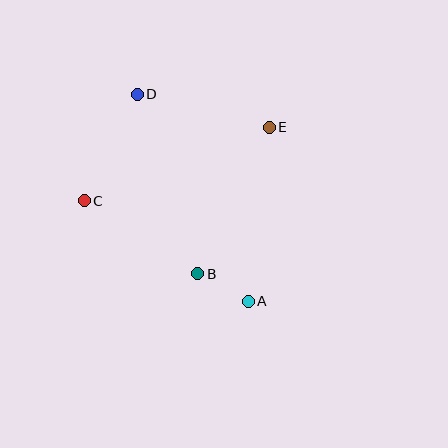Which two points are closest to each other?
Points A and B are closest to each other.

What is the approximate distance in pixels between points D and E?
The distance between D and E is approximately 136 pixels.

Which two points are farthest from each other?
Points A and D are farthest from each other.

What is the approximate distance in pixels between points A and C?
The distance between A and C is approximately 193 pixels.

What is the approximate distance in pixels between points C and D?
The distance between C and D is approximately 119 pixels.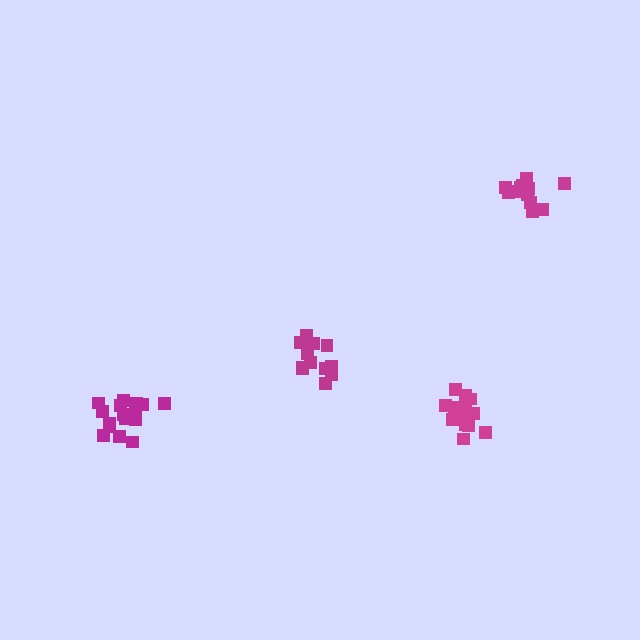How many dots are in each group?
Group 1: 14 dots, Group 2: 13 dots, Group 3: 18 dots, Group 4: 12 dots (57 total).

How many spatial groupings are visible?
There are 4 spatial groupings.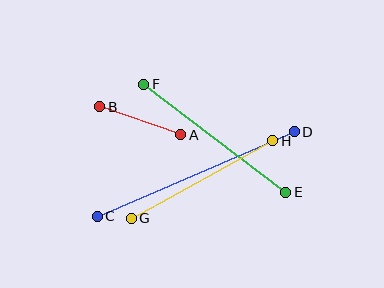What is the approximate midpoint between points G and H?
The midpoint is at approximately (202, 179) pixels.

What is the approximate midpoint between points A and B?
The midpoint is at approximately (140, 121) pixels.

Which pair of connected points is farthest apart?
Points C and D are farthest apart.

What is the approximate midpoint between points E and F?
The midpoint is at approximately (215, 138) pixels.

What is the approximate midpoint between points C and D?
The midpoint is at approximately (196, 174) pixels.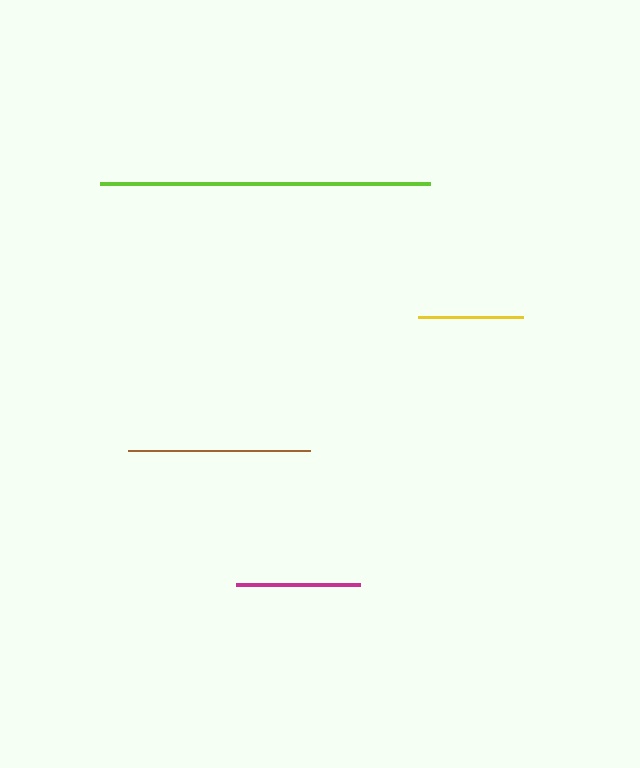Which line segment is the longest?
The lime line is the longest at approximately 331 pixels.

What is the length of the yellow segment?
The yellow segment is approximately 106 pixels long.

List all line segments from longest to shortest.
From longest to shortest: lime, brown, magenta, yellow.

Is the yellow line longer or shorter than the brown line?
The brown line is longer than the yellow line.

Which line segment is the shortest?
The yellow line is the shortest at approximately 106 pixels.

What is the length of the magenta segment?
The magenta segment is approximately 124 pixels long.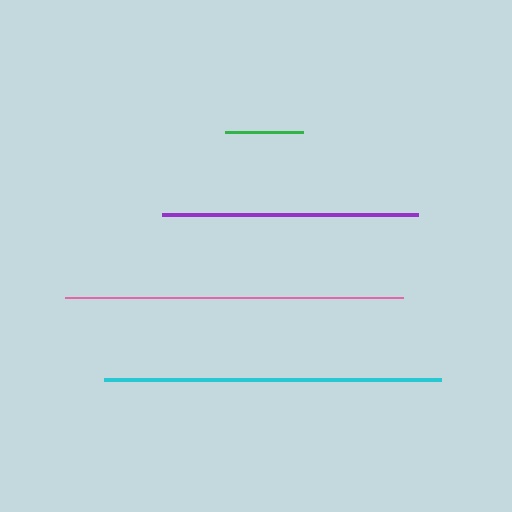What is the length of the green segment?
The green segment is approximately 78 pixels long.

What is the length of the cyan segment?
The cyan segment is approximately 337 pixels long.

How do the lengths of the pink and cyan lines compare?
The pink and cyan lines are approximately the same length.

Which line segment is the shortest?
The green line is the shortest at approximately 78 pixels.